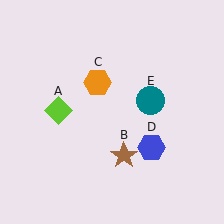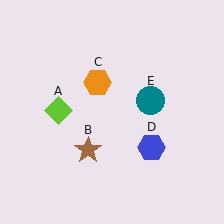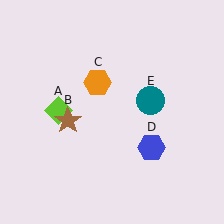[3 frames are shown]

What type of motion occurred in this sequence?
The brown star (object B) rotated clockwise around the center of the scene.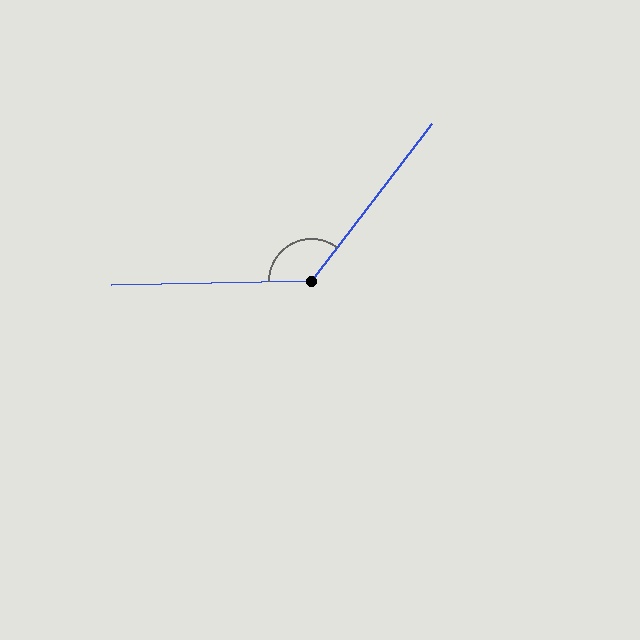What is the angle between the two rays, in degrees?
Approximately 129 degrees.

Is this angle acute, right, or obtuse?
It is obtuse.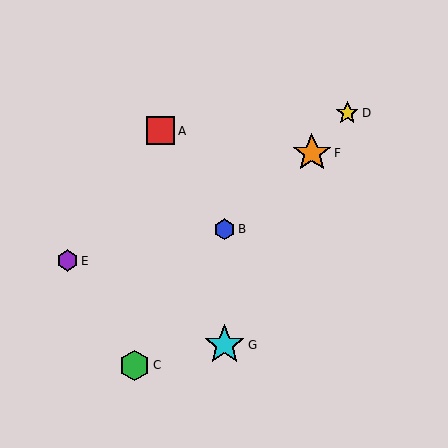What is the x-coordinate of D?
Object D is at x≈347.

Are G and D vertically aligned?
No, G is at x≈225 and D is at x≈347.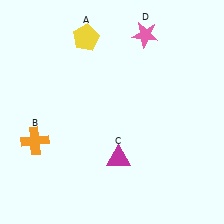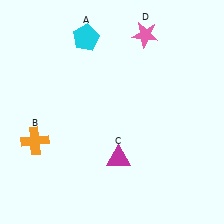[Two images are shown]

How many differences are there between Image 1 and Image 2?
There is 1 difference between the two images.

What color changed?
The pentagon (A) changed from yellow in Image 1 to cyan in Image 2.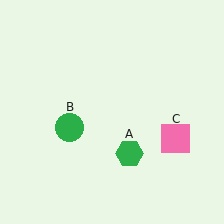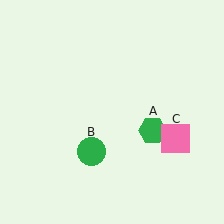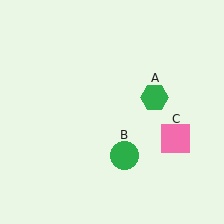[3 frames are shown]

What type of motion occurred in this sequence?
The green hexagon (object A), green circle (object B) rotated counterclockwise around the center of the scene.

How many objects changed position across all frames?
2 objects changed position: green hexagon (object A), green circle (object B).